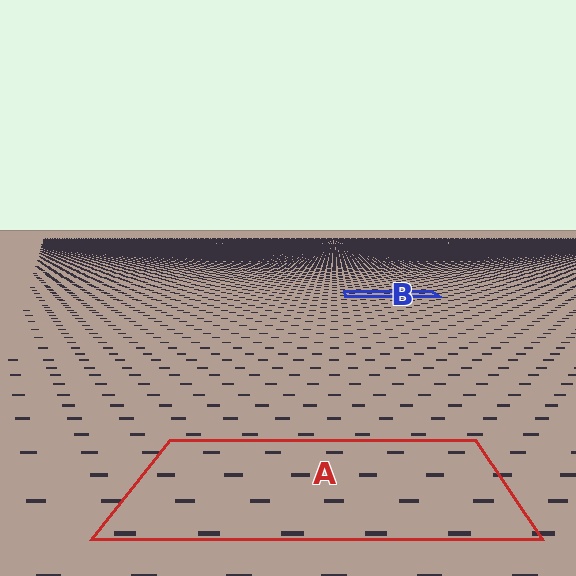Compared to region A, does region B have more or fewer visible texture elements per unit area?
Region B has more texture elements per unit area — they are packed more densely because it is farther away.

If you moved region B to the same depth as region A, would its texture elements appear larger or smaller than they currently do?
They would appear larger. At a closer depth, the same texture elements are projected at a bigger on-screen size.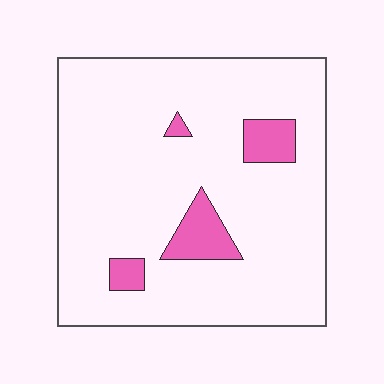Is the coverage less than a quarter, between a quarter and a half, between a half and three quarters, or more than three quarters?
Less than a quarter.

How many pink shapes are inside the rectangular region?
4.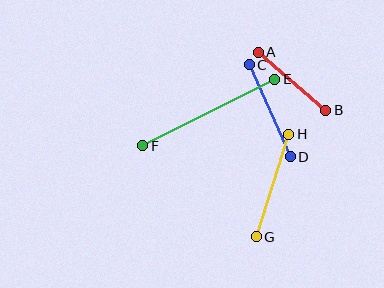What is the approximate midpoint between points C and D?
The midpoint is at approximately (270, 111) pixels.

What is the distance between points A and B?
The distance is approximately 89 pixels.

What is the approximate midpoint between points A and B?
The midpoint is at approximately (292, 81) pixels.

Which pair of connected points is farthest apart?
Points E and F are farthest apart.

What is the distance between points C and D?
The distance is approximately 101 pixels.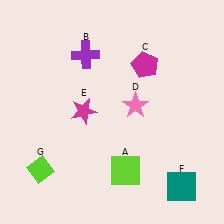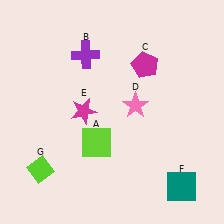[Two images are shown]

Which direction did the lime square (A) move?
The lime square (A) moved left.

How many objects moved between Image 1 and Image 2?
1 object moved between the two images.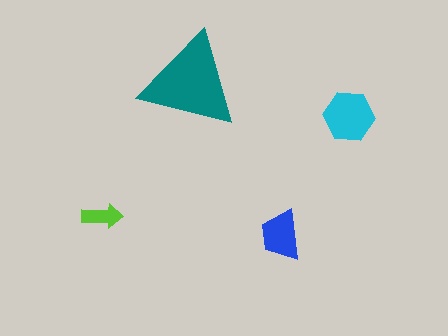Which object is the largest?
The teal triangle.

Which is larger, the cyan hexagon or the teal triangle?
The teal triangle.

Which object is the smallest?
The lime arrow.